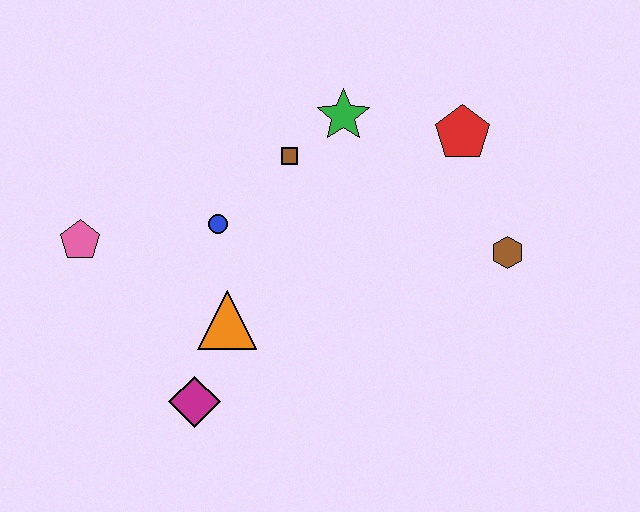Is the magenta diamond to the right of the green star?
No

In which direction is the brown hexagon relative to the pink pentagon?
The brown hexagon is to the right of the pink pentagon.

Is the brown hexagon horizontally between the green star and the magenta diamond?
No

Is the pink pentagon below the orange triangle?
No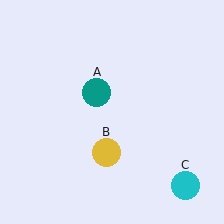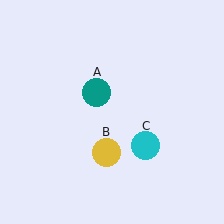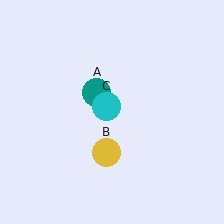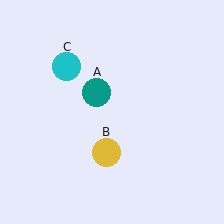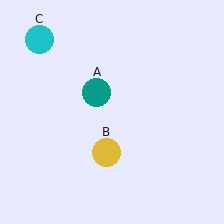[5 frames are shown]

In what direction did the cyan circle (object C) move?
The cyan circle (object C) moved up and to the left.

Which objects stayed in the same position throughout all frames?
Teal circle (object A) and yellow circle (object B) remained stationary.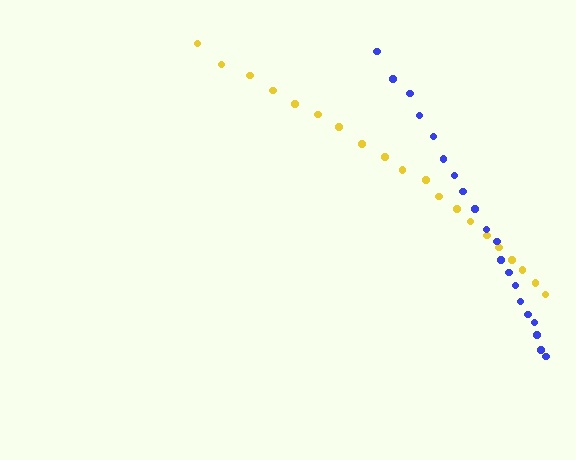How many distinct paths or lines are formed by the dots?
There are 2 distinct paths.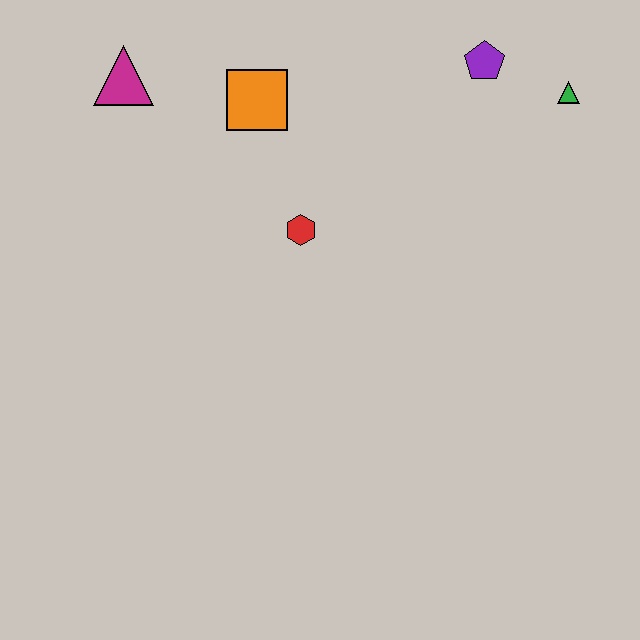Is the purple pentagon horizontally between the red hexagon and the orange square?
No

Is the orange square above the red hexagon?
Yes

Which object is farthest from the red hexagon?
The green triangle is farthest from the red hexagon.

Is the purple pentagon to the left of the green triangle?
Yes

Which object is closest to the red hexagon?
The orange square is closest to the red hexagon.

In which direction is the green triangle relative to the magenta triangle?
The green triangle is to the right of the magenta triangle.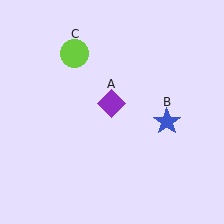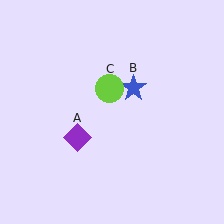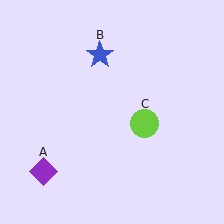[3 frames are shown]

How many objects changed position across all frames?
3 objects changed position: purple diamond (object A), blue star (object B), lime circle (object C).